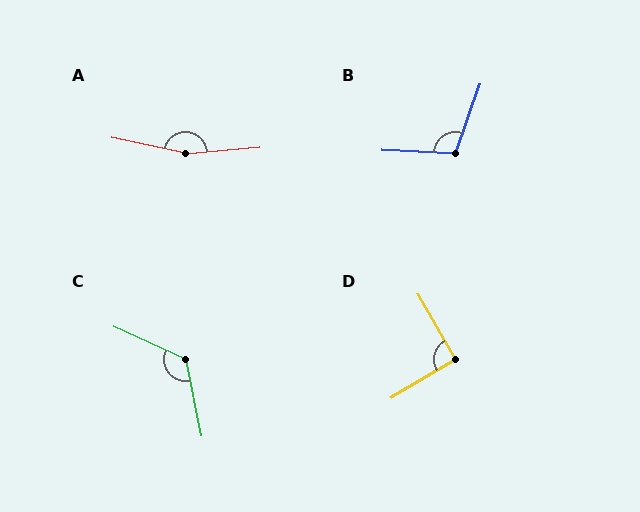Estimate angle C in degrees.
Approximately 126 degrees.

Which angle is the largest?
A, at approximately 163 degrees.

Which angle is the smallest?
D, at approximately 91 degrees.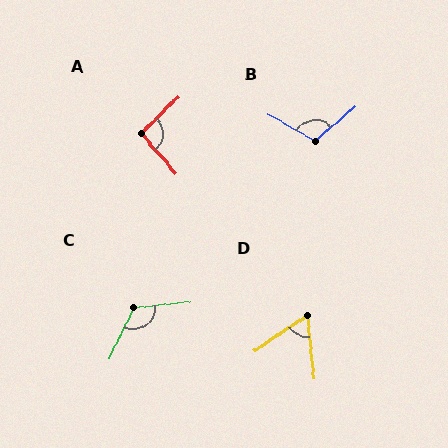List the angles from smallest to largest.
D (62°), A (94°), B (109°), C (122°).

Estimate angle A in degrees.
Approximately 94 degrees.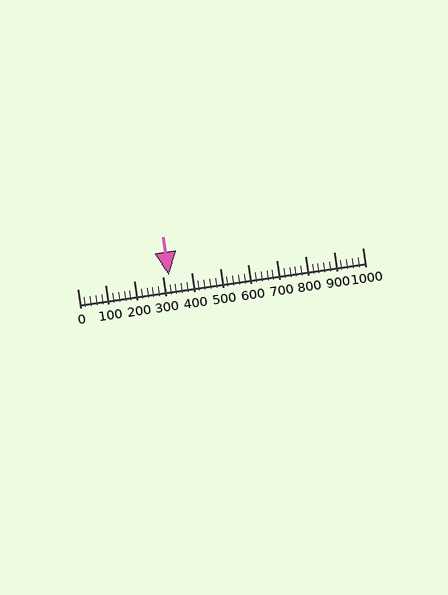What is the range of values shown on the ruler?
The ruler shows values from 0 to 1000.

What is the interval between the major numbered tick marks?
The major tick marks are spaced 100 units apart.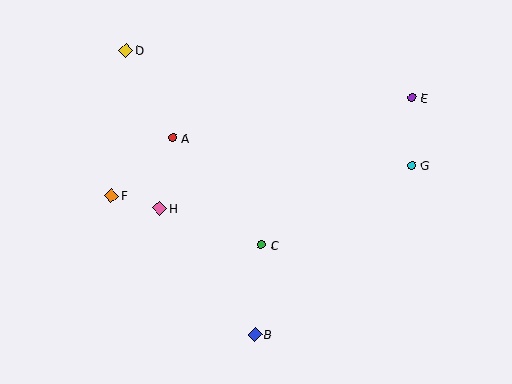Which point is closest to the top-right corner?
Point E is closest to the top-right corner.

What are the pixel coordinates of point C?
Point C is at (261, 245).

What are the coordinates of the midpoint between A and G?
The midpoint between A and G is at (292, 151).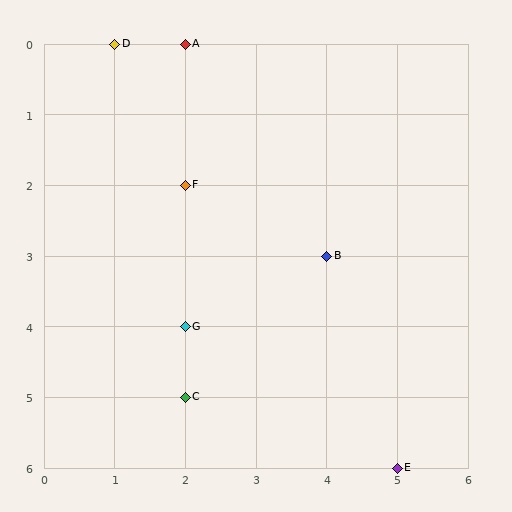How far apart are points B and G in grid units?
Points B and G are 2 columns and 1 row apart (about 2.2 grid units diagonally).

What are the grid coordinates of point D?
Point D is at grid coordinates (1, 0).